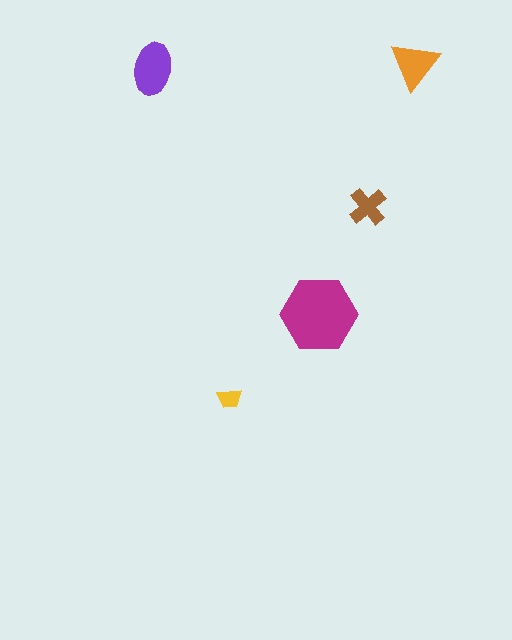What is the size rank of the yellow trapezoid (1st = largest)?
5th.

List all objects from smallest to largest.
The yellow trapezoid, the brown cross, the orange triangle, the purple ellipse, the magenta hexagon.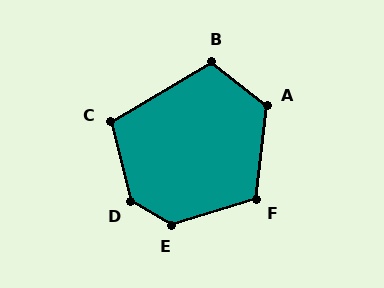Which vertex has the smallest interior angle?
C, at approximately 107 degrees.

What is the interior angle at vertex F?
Approximately 114 degrees (obtuse).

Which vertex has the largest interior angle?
D, at approximately 134 degrees.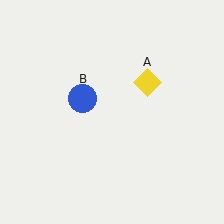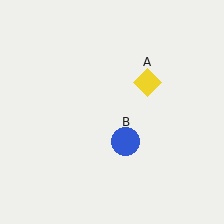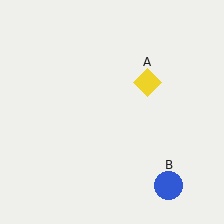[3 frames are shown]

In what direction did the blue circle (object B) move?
The blue circle (object B) moved down and to the right.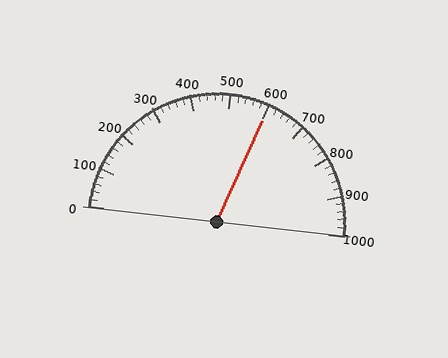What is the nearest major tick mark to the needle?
The nearest major tick mark is 600.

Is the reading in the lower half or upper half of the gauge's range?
The reading is in the upper half of the range (0 to 1000).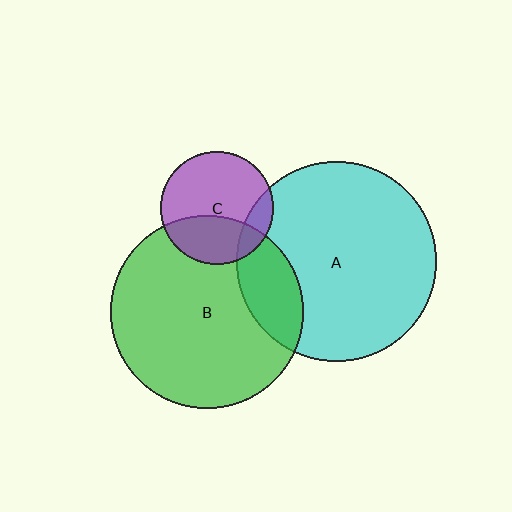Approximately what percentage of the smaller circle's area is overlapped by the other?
Approximately 15%.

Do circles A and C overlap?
Yes.